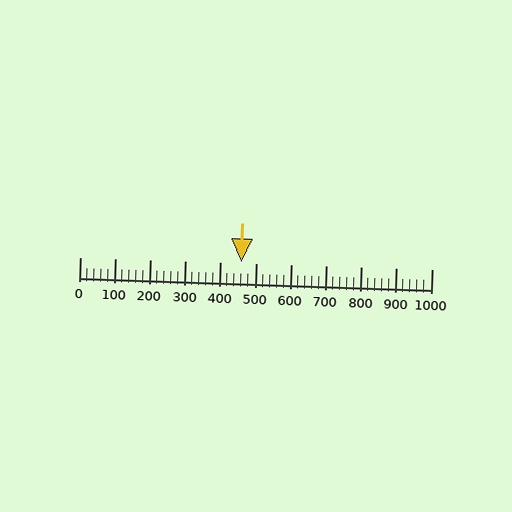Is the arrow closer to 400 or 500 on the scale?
The arrow is closer to 500.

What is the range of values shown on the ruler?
The ruler shows values from 0 to 1000.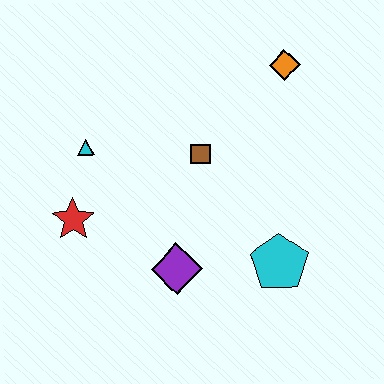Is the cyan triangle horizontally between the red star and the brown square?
Yes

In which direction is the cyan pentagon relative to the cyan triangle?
The cyan pentagon is to the right of the cyan triangle.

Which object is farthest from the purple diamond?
The orange diamond is farthest from the purple diamond.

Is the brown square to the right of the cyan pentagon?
No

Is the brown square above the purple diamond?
Yes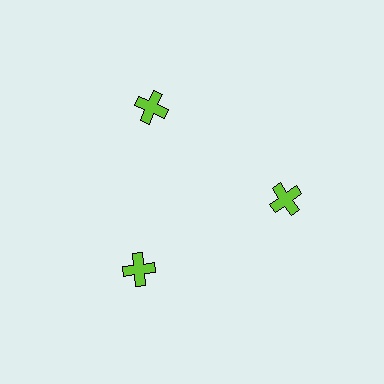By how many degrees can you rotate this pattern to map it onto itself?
The pattern maps onto itself every 120 degrees of rotation.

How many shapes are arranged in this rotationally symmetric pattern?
There are 3 shapes, arranged in 3 groups of 1.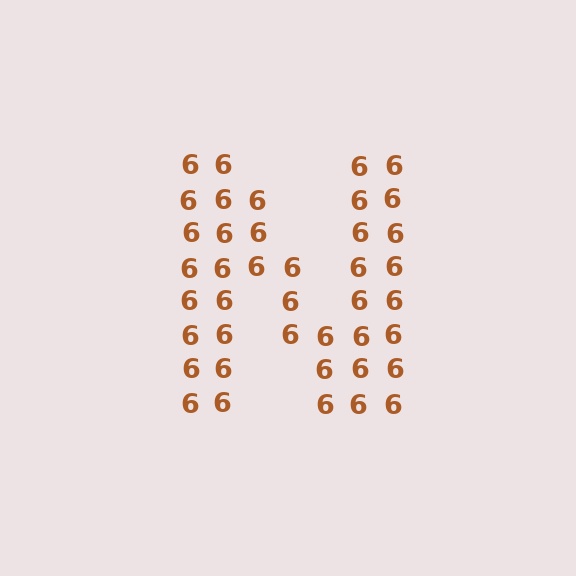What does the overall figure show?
The overall figure shows the letter N.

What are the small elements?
The small elements are digit 6's.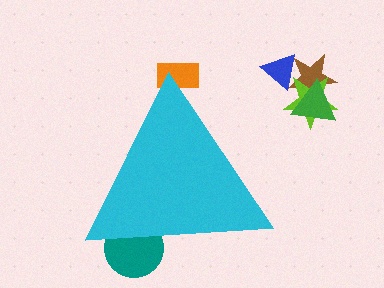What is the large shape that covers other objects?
A cyan triangle.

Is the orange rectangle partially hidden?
Yes, the orange rectangle is partially hidden behind the cyan triangle.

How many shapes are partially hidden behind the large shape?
2 shapes are partially hidden.